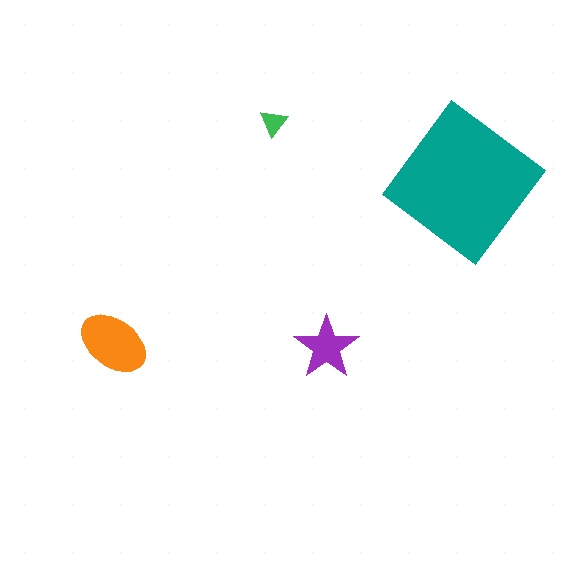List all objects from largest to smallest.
The teal diamond, the orange ellipse, the purple star, the green triangle.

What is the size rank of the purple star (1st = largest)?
3rd.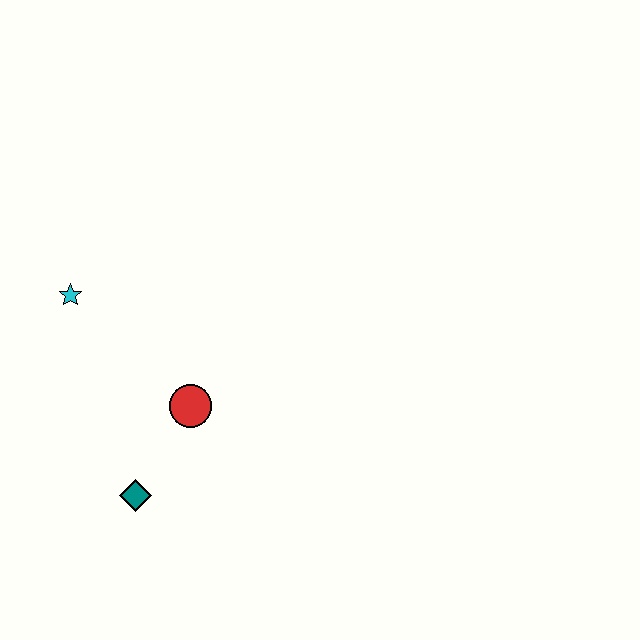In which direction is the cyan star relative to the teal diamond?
The cyan star is above the teal diamond.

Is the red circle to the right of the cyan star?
Yes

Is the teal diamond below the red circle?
Yes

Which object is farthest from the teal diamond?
The cyan star is farthest from the teal diamond.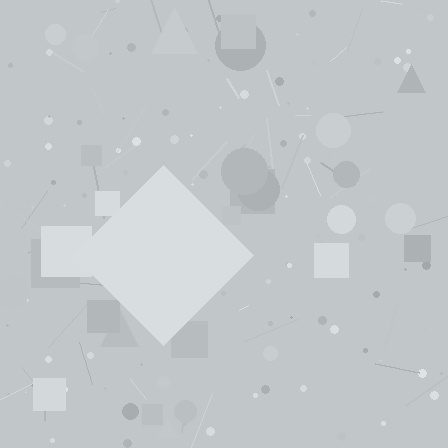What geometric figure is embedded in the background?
A diamond is embedded in the background.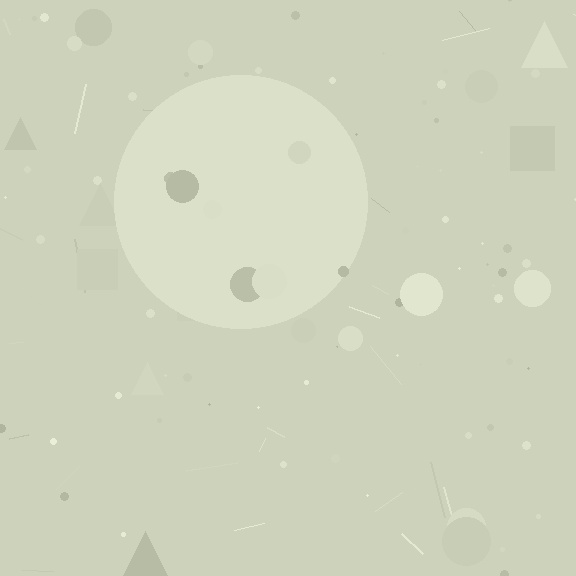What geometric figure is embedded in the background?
A circle is embedded in the background.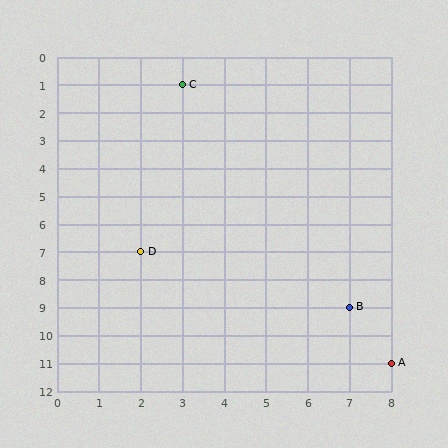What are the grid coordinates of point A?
Point A is at grid coordinates (8, 11).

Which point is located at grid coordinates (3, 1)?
Point C is at (3, 1).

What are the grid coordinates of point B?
Point B is at grid coordinates (7, 9).